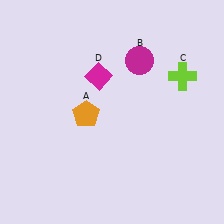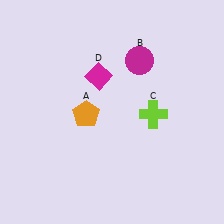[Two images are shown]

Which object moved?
The lime cross (C) moved down.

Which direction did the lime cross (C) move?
The lime cross (C) moved down.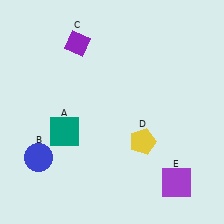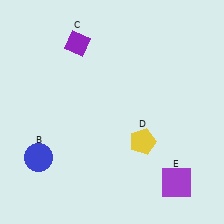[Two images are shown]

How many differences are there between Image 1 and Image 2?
There is 1 difference between the two images.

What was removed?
The teal square (A) was removed in Image 2.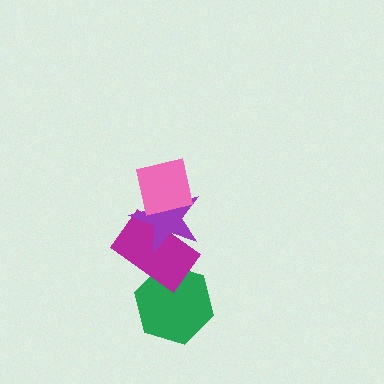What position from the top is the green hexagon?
The green hexagon is 4th from the top.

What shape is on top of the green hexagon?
The magenta rectangle is on top of the green hexagon.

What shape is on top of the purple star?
The pink square is on top of the purple star.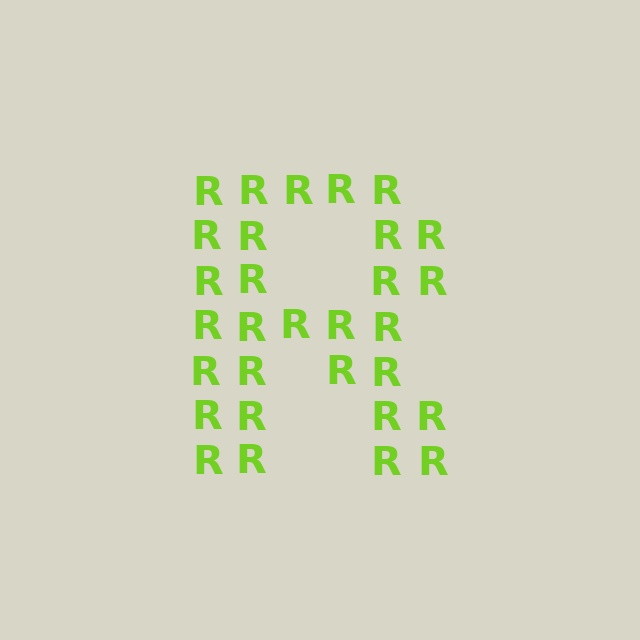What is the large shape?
The large shape is the letter R.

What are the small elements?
The small elements are letter R's.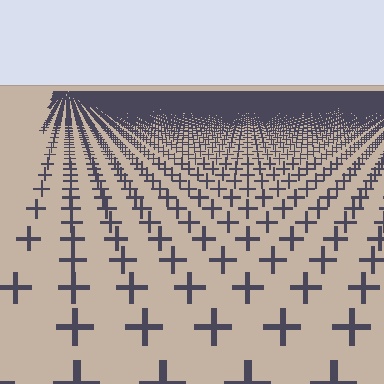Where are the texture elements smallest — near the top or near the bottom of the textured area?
Near the top.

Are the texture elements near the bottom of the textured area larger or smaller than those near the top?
Larger. Near the bottom, elements are closer to the viewer and appear at a bigger on-screen size.